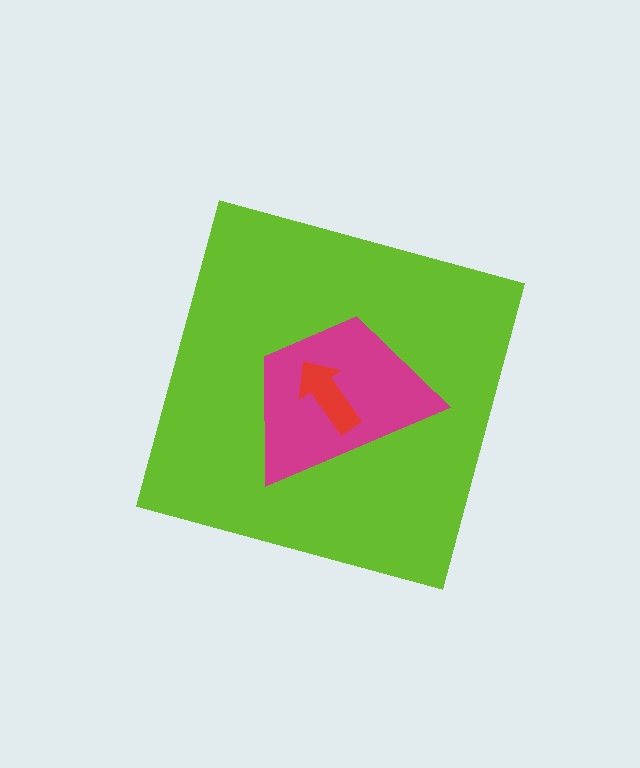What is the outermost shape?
The lime diamond.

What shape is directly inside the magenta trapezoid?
The red arrow.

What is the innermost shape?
The red arrow.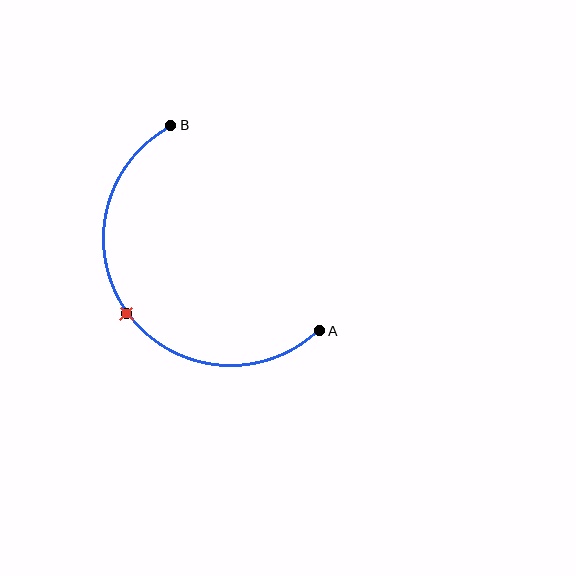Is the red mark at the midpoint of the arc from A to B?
Yes. The red mark lies on the arc at equal arc-length from both A and B — it is the arc midpoint.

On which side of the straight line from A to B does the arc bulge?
The arc bulges below and to the left of the straight line connecting A and B.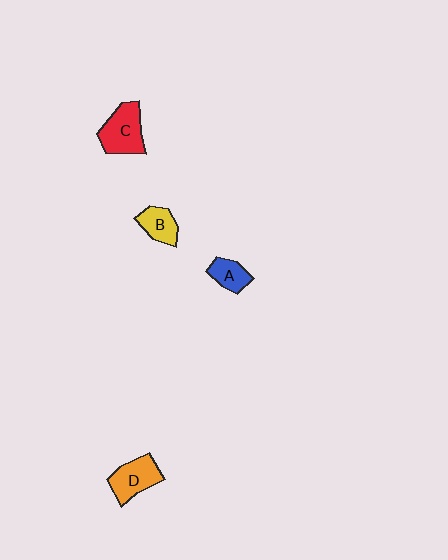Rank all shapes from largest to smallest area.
From largest to smallest: C (red), D (orange), B (yellow), A (blue).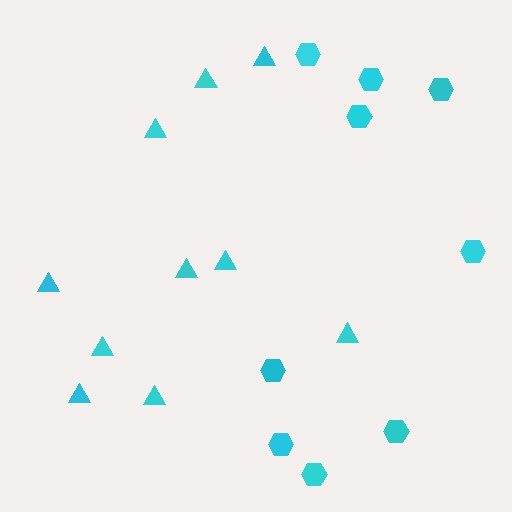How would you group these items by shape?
There are 2 groups: one group of triangles (10) and one group of hexagons (9).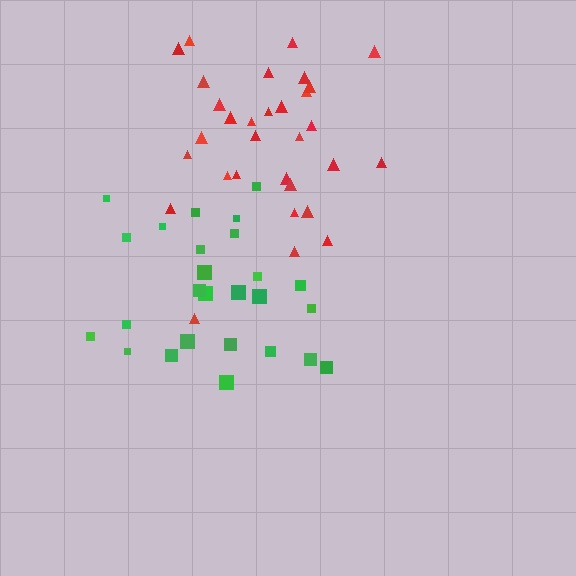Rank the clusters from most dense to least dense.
red, green.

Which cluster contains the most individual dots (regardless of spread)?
Red (31).